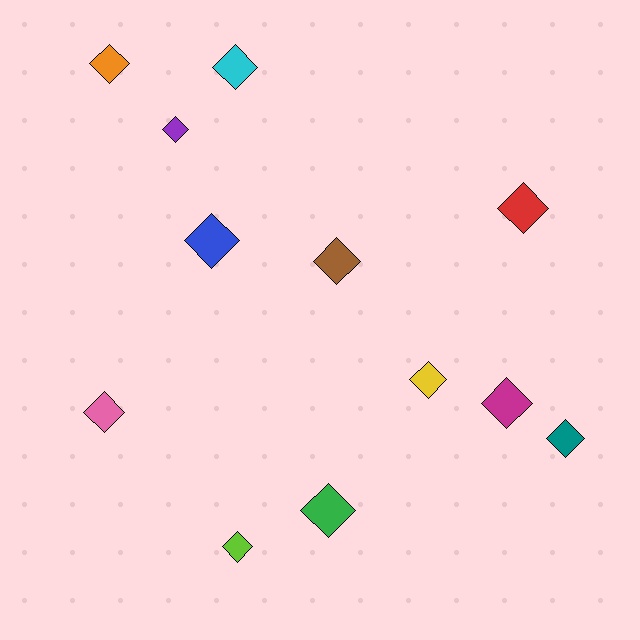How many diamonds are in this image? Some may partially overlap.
There are 12 diamonds.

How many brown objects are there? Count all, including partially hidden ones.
There is 1 brown object.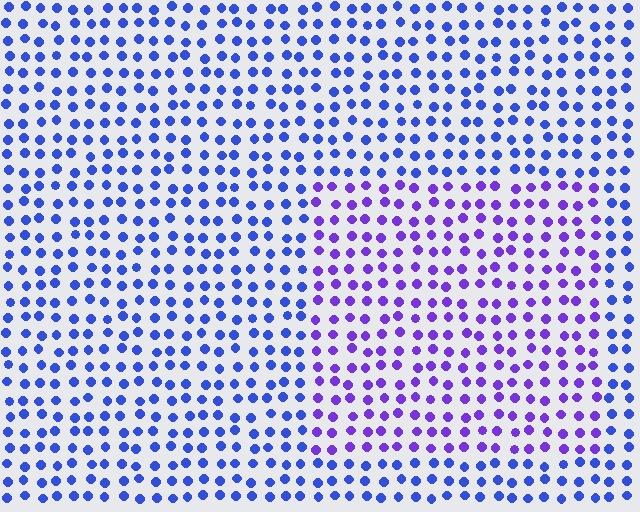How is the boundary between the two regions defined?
The boundary is defined purely by a slight shift in hue (about 35 degrees). Spacing, size, and orientation are identical on both sides.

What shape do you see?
I see a rectangle.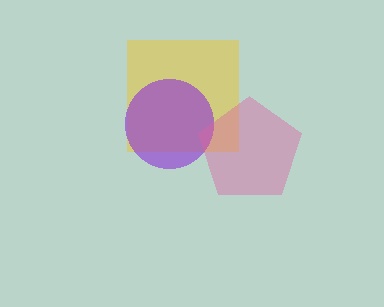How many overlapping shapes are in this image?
There are 3 overlapping shapes in the image.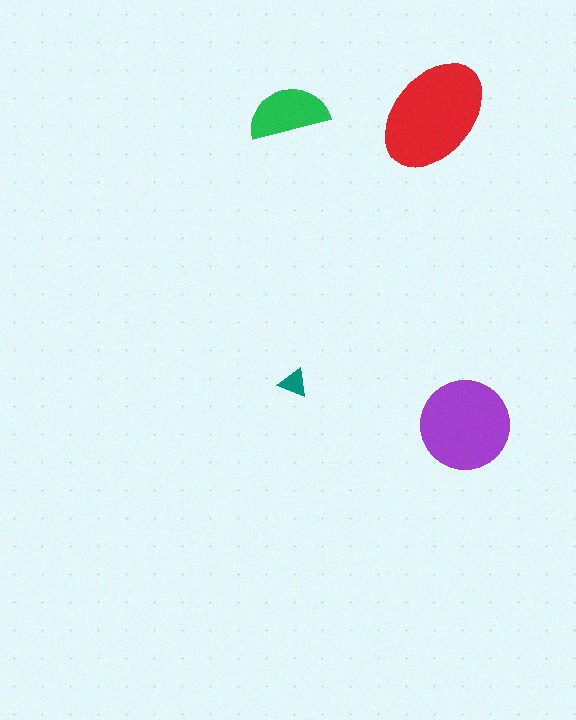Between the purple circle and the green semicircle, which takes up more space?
The purple circle.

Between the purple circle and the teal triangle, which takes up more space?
The purple circle.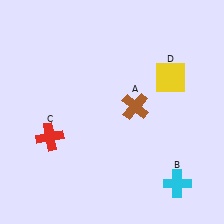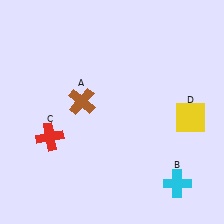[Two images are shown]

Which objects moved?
The objects that moved are: the brown cross (A), the yellow square (D).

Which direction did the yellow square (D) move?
The yellow square (D) moved down.